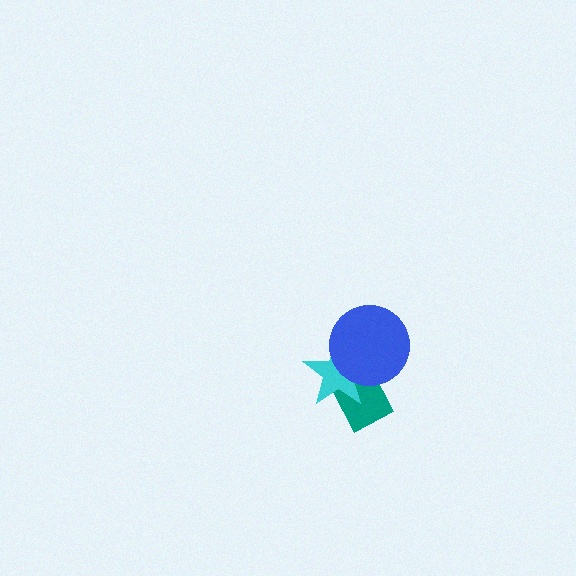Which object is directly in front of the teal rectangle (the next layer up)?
The cyan star is directly in front of the teal rectangle.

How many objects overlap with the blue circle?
2 objects overlap with the blue circle.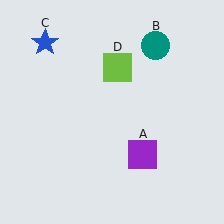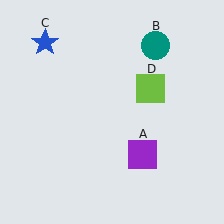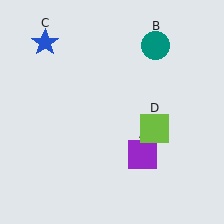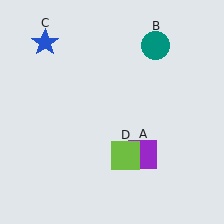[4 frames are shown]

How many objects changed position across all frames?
1 object changed position: lime square (object D).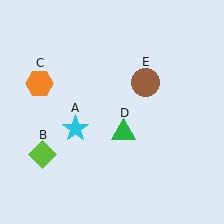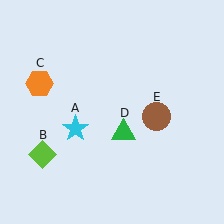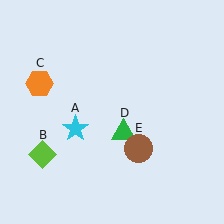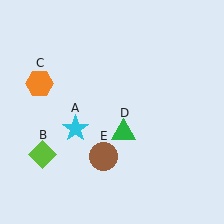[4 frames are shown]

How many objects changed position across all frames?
1 object changed position: brown circle (object E).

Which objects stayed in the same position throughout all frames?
Cyan star (object A) and lime diamond (object B) and orange hexagon (object C) and green triangle (object D) remained stationary.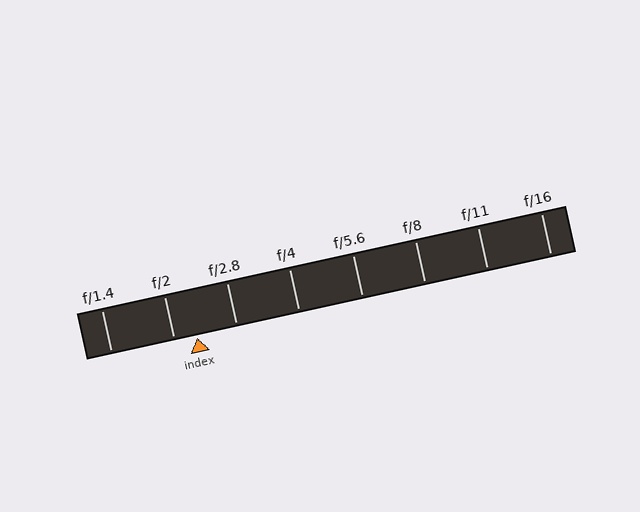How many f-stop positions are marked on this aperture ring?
There are 8 f-stop positions marked.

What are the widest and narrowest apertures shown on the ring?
The widest aperture shown is f/1.4 and the narrowest is f/16.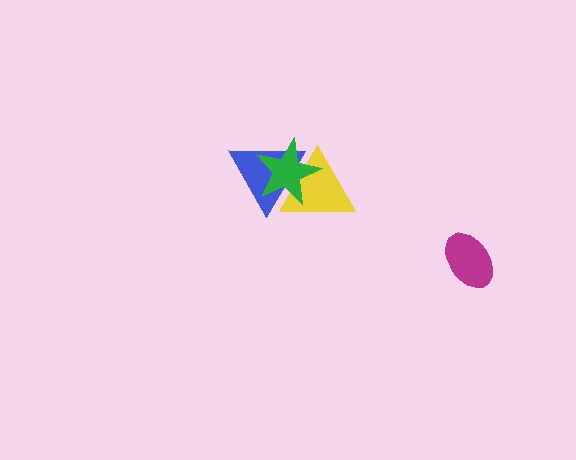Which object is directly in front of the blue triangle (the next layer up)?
The yellow triangle is directly in front of the blue triangle.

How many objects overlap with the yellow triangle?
2 objects overlap with the yellow triangle.